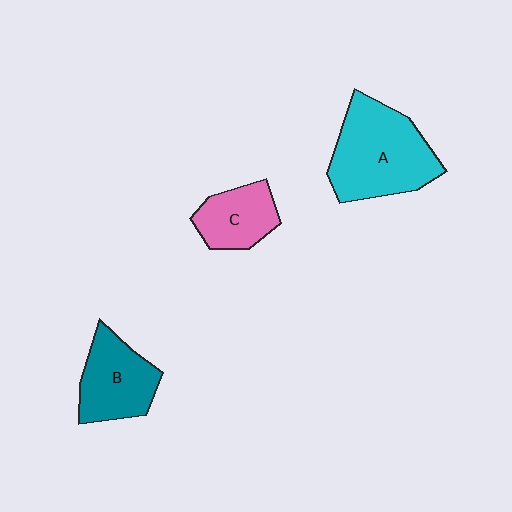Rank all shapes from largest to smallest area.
From largest to smallest: A (cyan), B (teal), C (pink).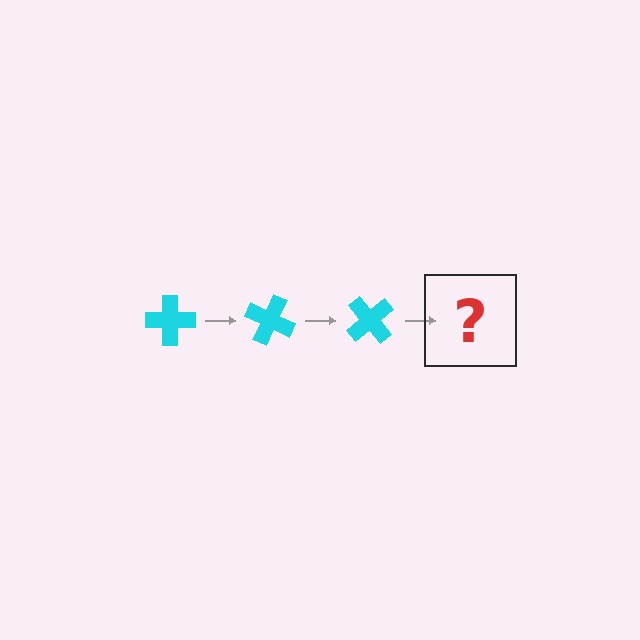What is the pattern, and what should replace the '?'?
The pattern is that the cross rotates 25 degrees each step. The '?' should be a cyan cross rotated 75 degrees.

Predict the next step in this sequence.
The next step is a cyan cross rotated 75 degrees.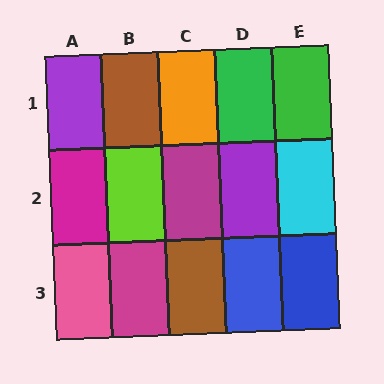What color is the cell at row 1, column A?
Purple.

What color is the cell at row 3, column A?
Pink.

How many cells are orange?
1 cell is orange.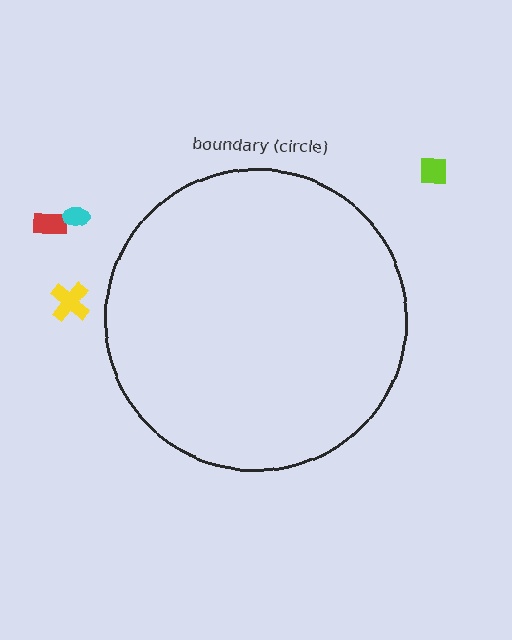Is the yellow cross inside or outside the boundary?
Outside.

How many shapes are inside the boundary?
0 inside, 4 outside.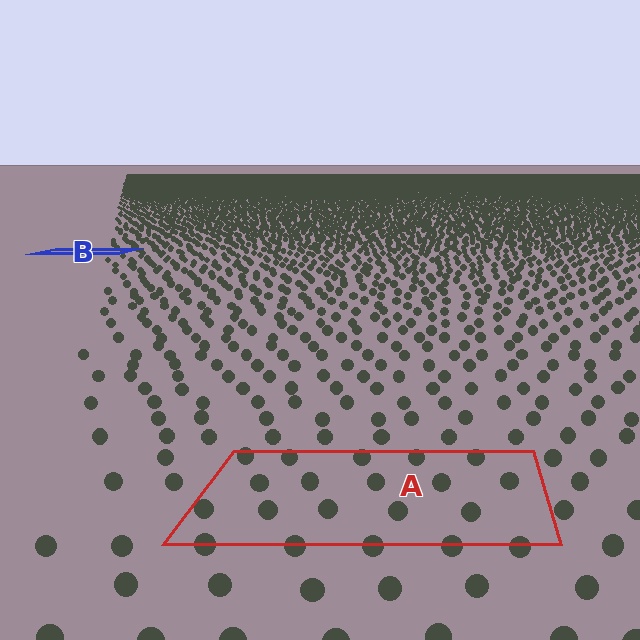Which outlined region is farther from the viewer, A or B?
Region B is farther from the viewer — the texture elements inside it appear smaller and more densely packed.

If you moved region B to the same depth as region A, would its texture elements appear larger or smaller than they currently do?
They would appear larger. At a closer depth, the same texture elements are projected at a bigger on-screen size.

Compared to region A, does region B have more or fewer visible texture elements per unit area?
Region B has more texture elements per unit area — they are packed more densely because it is farther away.